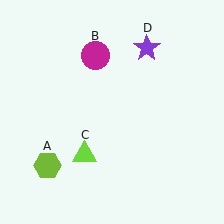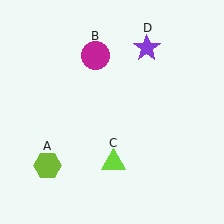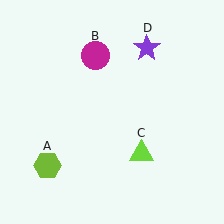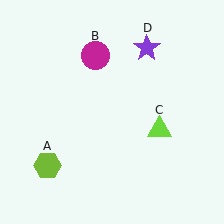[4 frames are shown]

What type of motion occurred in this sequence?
The lime triangle (object C) rotated counterclockwise around the center of the scene.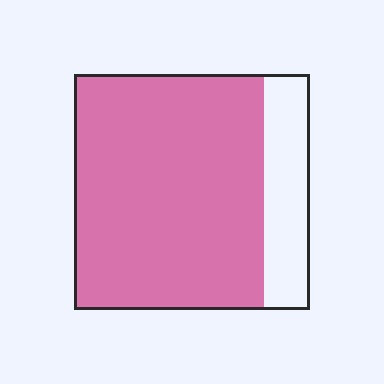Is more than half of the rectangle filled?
Yes.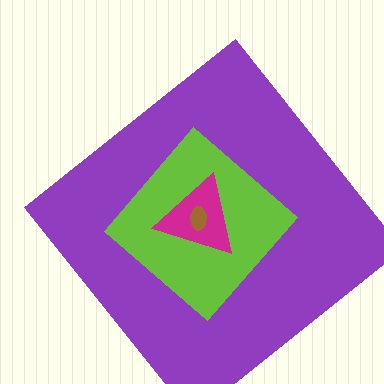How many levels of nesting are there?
4.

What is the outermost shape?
The purple diamond.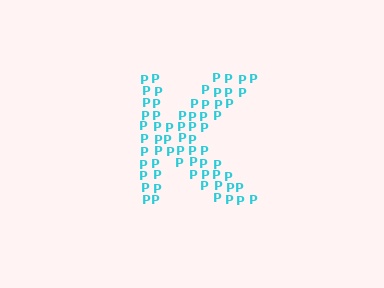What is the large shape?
The large shape is the letter K.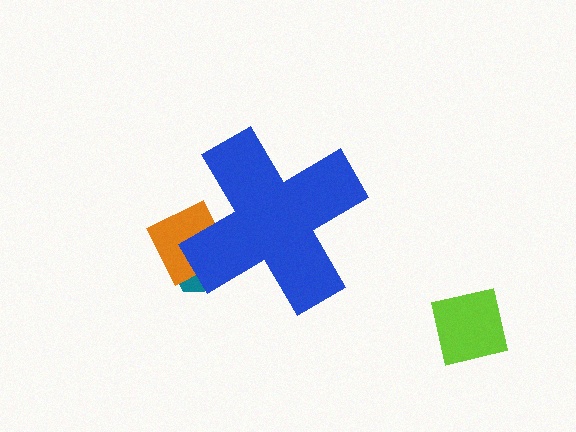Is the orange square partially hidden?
Yes, the orange square is partially hidden behind the blue cross.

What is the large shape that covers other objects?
A blue cross.